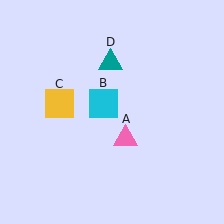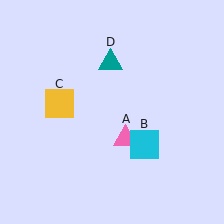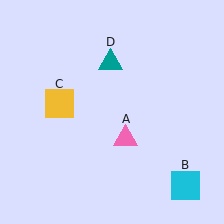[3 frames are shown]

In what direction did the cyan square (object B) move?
The cyan square (object B) moved down and to the right.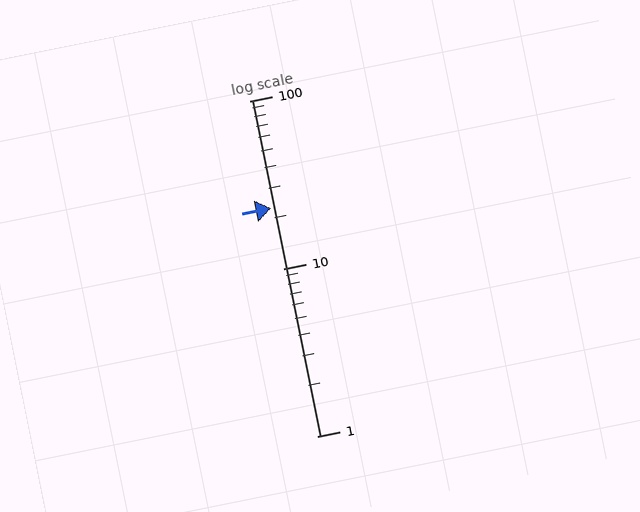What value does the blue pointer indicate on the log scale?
The pointer indicates approximately 23.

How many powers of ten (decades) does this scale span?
The scale spans 2 decades, from 1 to 100.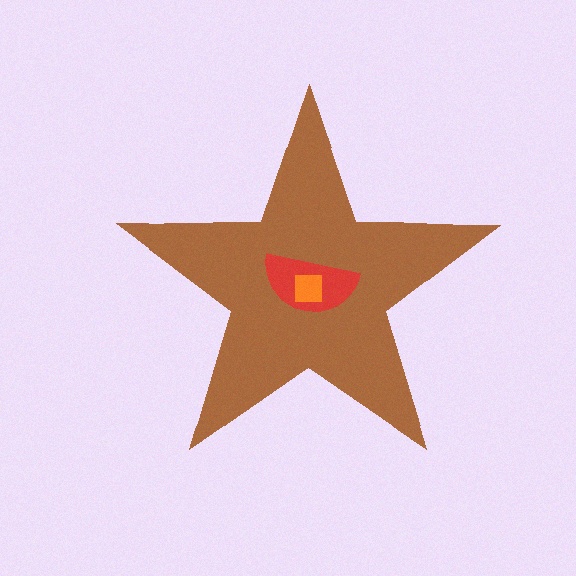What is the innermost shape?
The orange square.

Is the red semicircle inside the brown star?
Yes.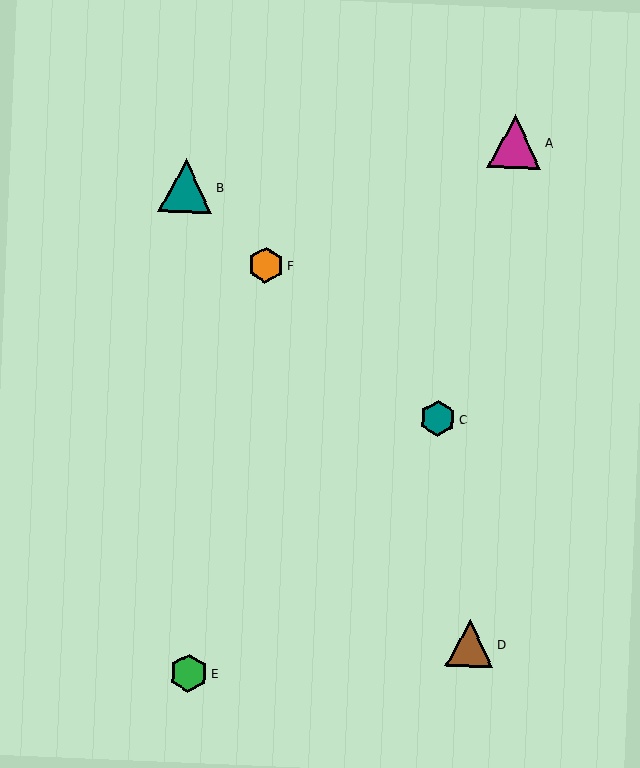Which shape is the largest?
The magenta triangle (labeled A) is the largest.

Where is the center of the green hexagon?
The center of the green hexagon is at (189, 673).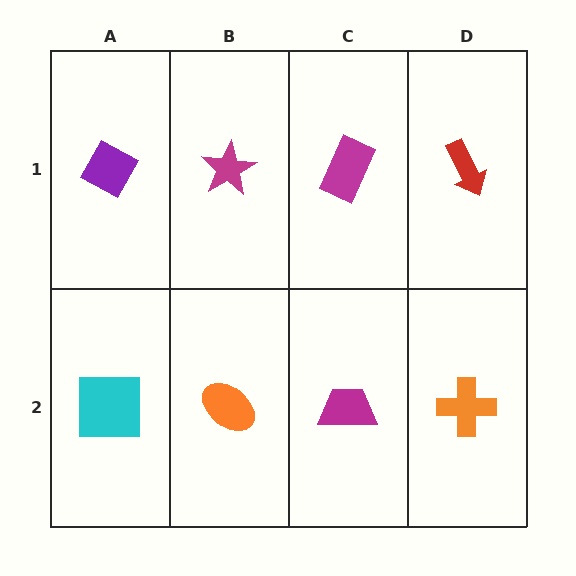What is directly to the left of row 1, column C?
A magenta star.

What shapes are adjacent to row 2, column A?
A purple diamond (row 1, column A), an orange ellipse (row 2, column B).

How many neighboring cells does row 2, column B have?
3.